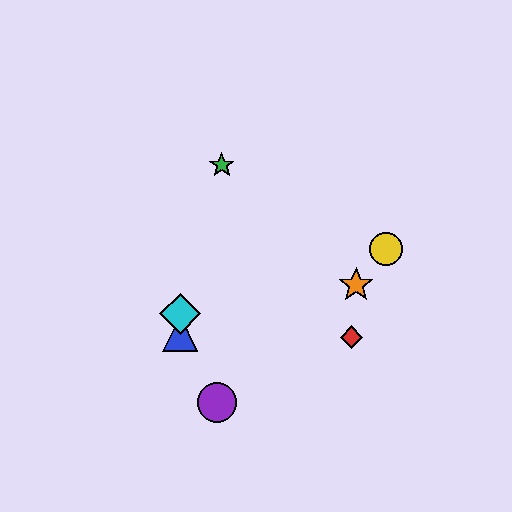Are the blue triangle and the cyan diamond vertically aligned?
Yes, both are at x≈180.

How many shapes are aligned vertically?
2 shapes (the blue triangle, the cyan diamond) are aligned vertically.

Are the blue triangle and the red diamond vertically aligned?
No, the blue triangle is at x≈180 and the red diamond is at x≈351.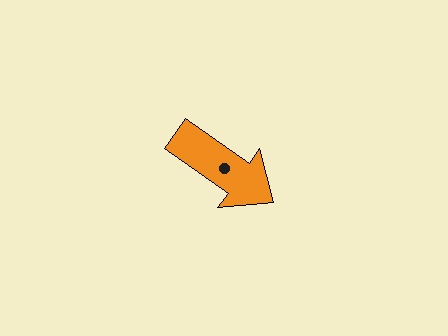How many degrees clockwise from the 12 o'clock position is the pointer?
Approximately 125 degrees.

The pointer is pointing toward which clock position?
Roughly 4 o'clock.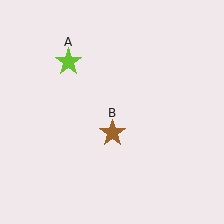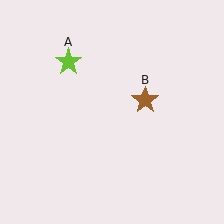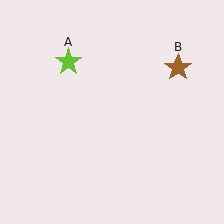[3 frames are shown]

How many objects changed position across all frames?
1 object changed position: brown star (object B).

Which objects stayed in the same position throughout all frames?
Lime star (object A) remained stationary.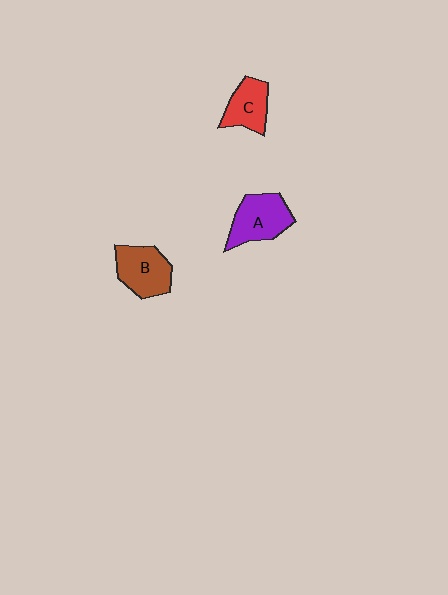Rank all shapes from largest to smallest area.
From largest to smallest: A (purple), B (brown), C (red).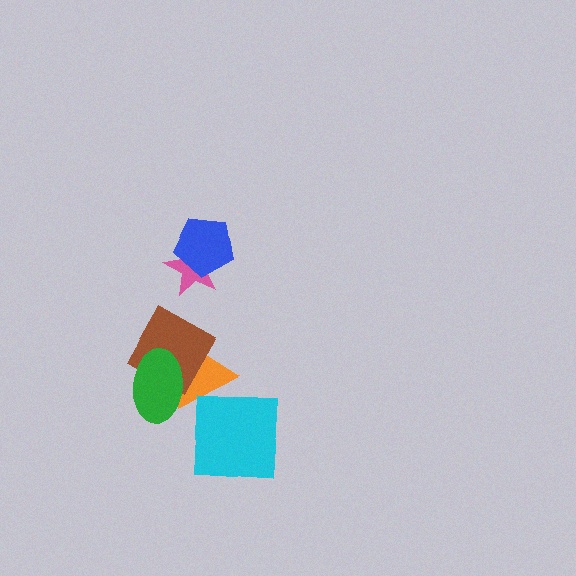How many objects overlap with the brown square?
2 objects overlap with the brown square.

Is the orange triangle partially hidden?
Yes, it is partially covered by another shape.